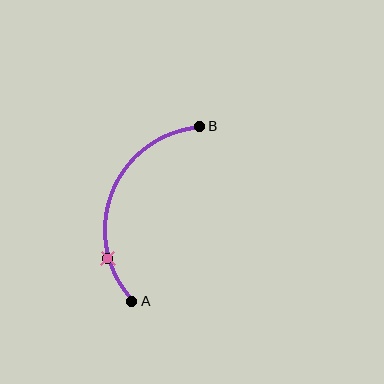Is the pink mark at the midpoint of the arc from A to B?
No. The pink mark lies on the arc but is closer to endpoint A. The arc midpoint would be at the point on the curve equidistant along the arc from both A and B.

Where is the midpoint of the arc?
The arc midpoint is the point on the curve farthest from the straight line joining A and B. It sits to the left of that line.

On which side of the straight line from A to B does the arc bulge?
The arc bulges to the left of the straight line connecting A and B.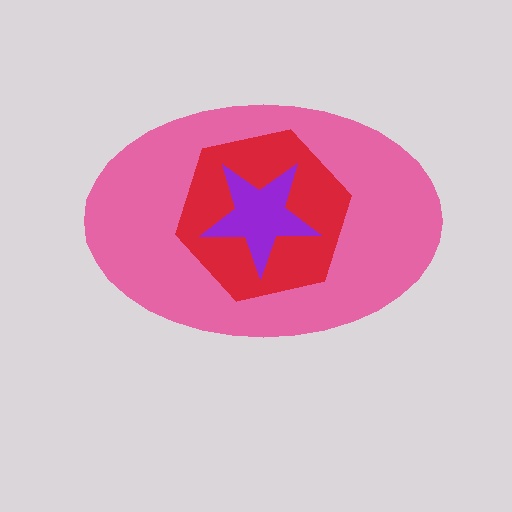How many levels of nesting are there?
3.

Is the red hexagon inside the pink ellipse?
Yes.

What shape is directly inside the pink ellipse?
The red hexagon.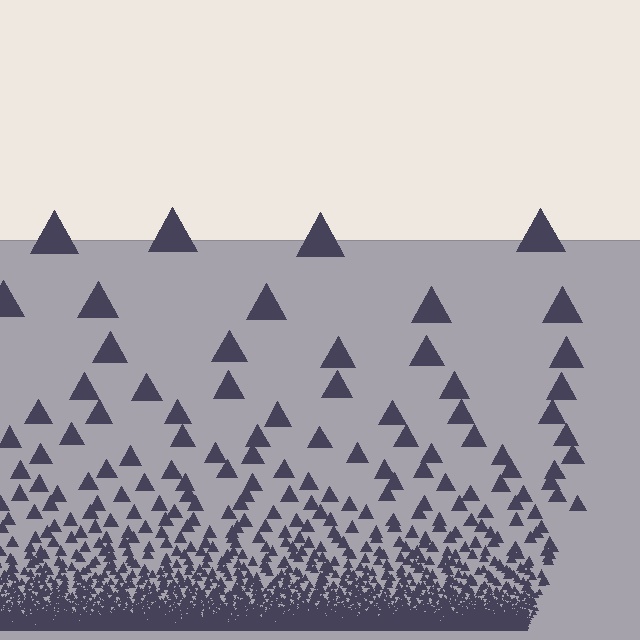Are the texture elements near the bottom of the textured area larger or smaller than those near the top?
Smaller. The gradient is inverted — elements near the bottom are smaller and denser.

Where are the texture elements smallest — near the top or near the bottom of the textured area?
Near the bottom.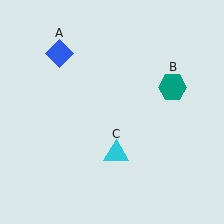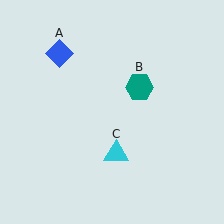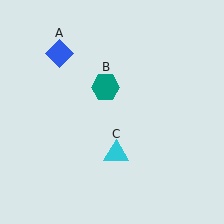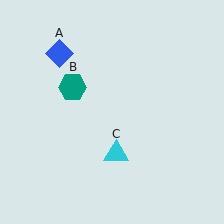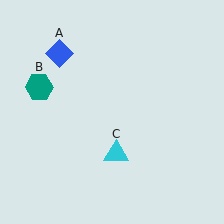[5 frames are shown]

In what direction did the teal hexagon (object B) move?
The teal hexagon (object B) moved left.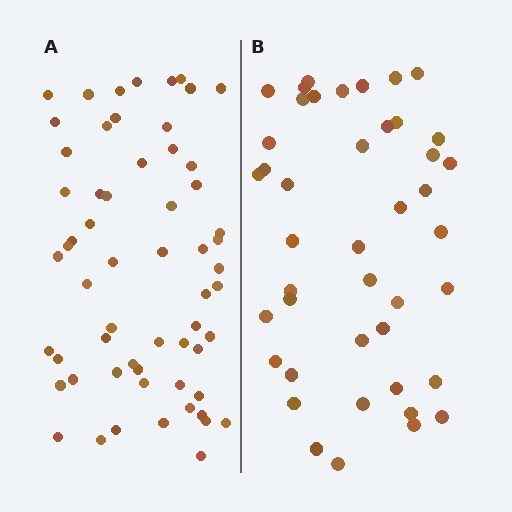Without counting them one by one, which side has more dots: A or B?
Region A (the left region) has more dots.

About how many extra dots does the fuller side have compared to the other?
Region A has approximately 15 more dots than region B.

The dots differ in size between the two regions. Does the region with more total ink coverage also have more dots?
No. Region B has more total ink coverage because its dots are larger, but region A actually contains more individual dots. Total area can be misleading — the number of items is what matters here.